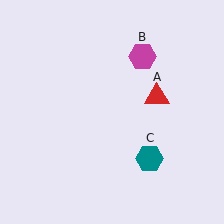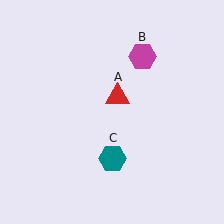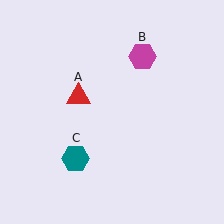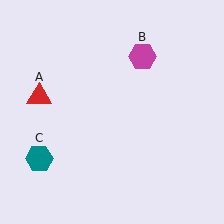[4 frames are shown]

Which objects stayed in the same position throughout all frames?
Magenta hexagon (object B) remained stationary.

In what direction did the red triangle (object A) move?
The red triangle (object A) moved left.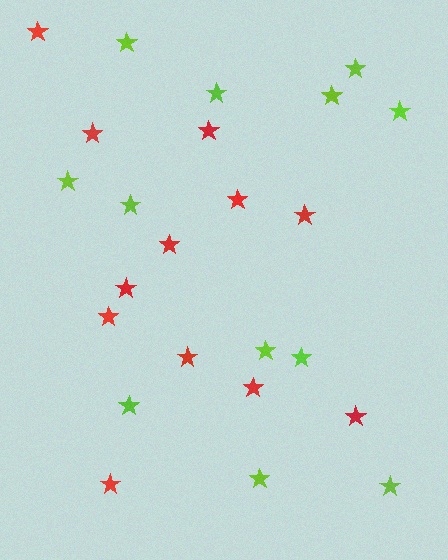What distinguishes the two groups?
There are 2 groups: one group of red stars (12) and one group of lime stars (12).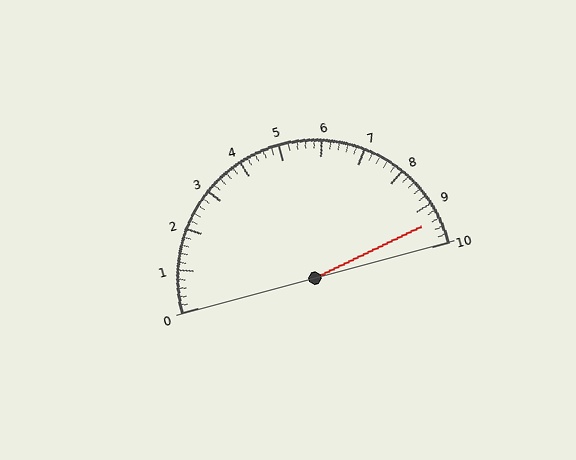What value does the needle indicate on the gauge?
The needle indicates approximately 9.4.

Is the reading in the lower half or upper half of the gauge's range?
The reading is in the upper half of the range (0 to 10).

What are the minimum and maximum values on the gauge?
The gauge ranges from 0 to 10.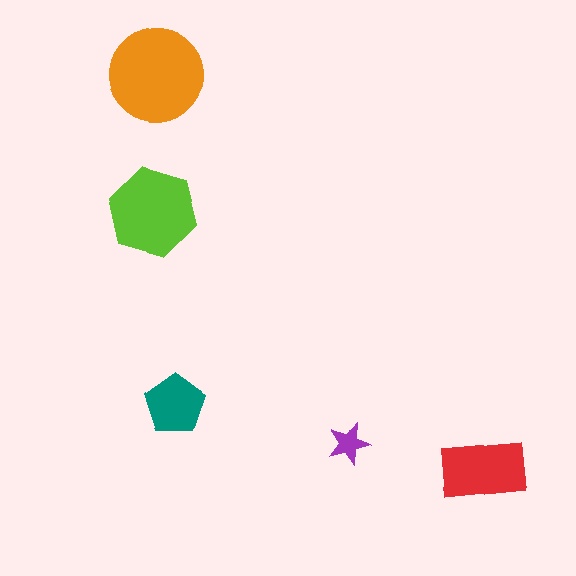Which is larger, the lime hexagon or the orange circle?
The orange circle.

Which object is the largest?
The orange circle.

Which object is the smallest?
The purple star.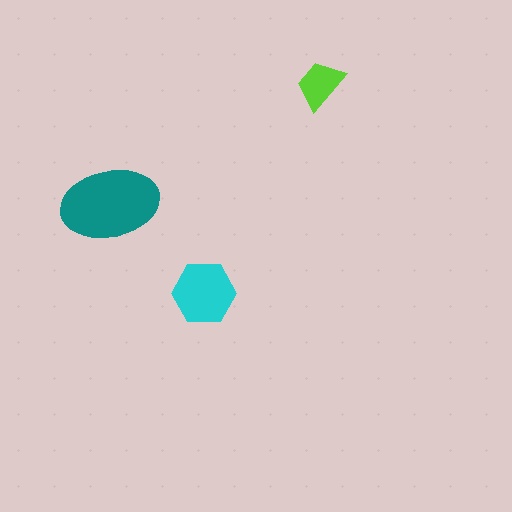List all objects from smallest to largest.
The lime trapezoid, the cyan hexagon, the teal ellipse.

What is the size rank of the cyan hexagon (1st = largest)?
2nd.